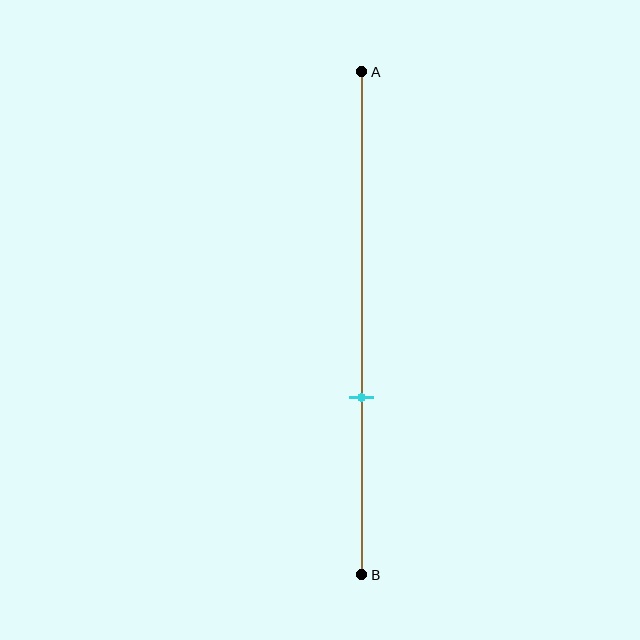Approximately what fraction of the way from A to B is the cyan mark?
The cyan mark is approximately 65% of the way from A to B.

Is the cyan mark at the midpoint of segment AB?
No, the mark is at about 65% from A, not at the 50% midpoint.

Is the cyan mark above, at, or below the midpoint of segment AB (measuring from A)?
The cyan mark is below the midpoint of segment AB.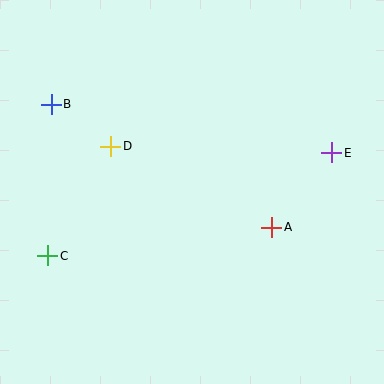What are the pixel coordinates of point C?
Point C is at (48, 256).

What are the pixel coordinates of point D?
Point D is at (111, 146).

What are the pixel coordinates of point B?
Point B is at (51, 104).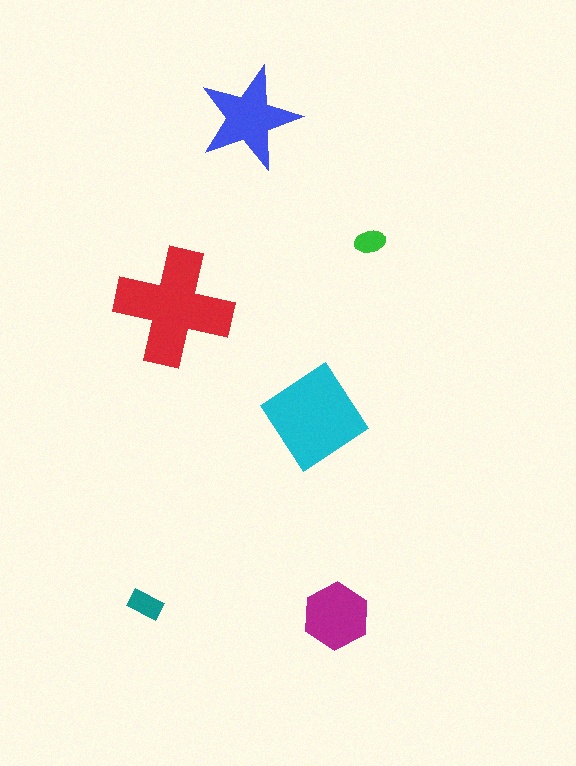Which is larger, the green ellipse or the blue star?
The blue star.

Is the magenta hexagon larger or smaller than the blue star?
Smaller.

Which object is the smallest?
The green ellipse.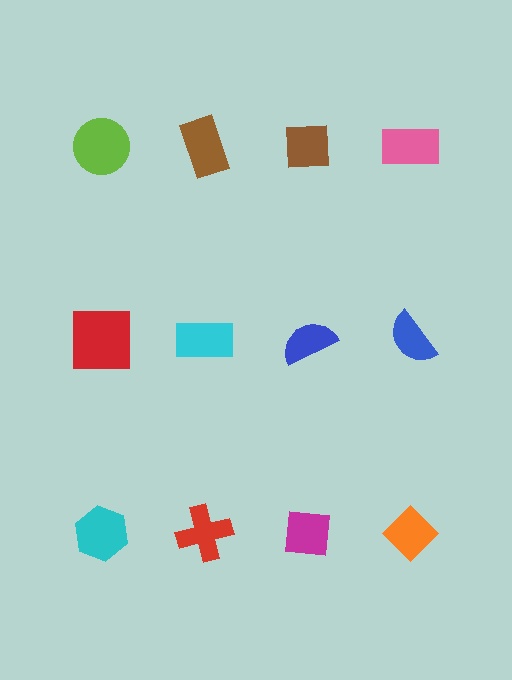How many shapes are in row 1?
4 shapes.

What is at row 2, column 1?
A red square.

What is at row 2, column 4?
A blue semicircle.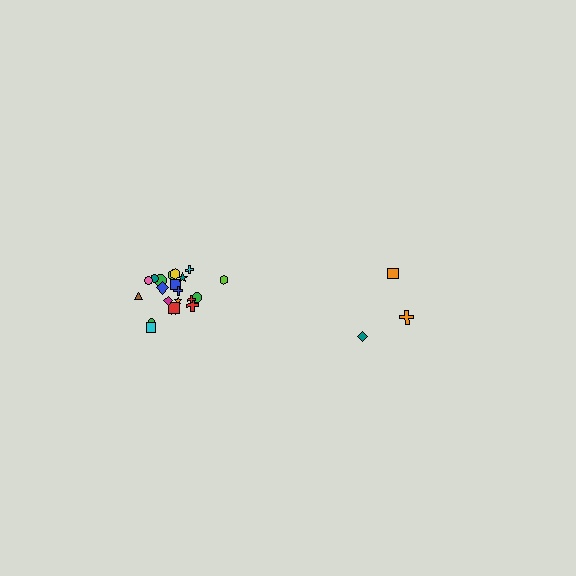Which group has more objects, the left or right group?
The left group.